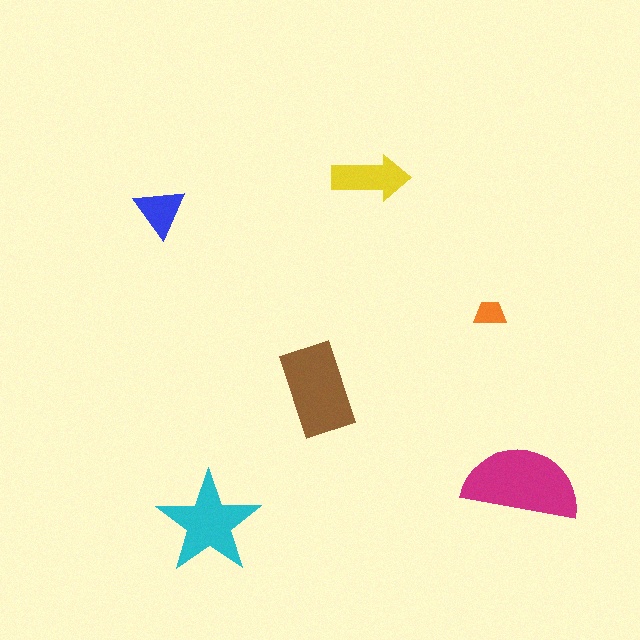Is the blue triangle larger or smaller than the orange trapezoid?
Larger.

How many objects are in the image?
There are 6 objects in the image.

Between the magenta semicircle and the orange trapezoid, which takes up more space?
The magenta semicircle.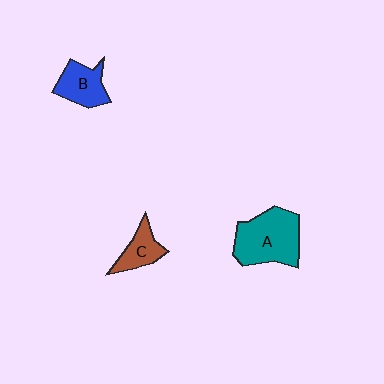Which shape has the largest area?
Shape A (teal).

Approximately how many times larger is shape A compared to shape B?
Approximately 1.8 times.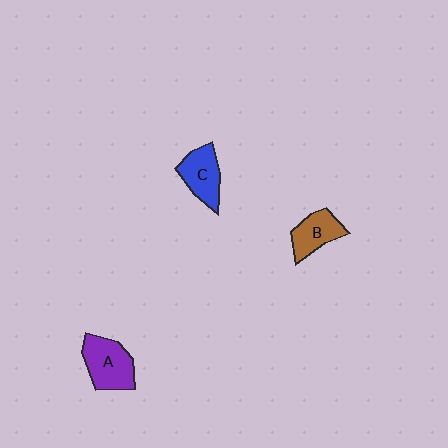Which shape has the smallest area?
Shape B (brown).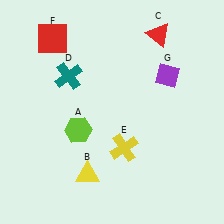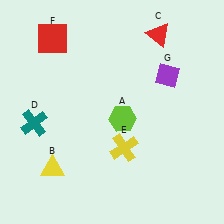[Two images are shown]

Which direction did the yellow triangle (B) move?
The yellow triangle (B) moved left.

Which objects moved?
The objects that moved are: the lime hexagon (A), the yellow triangle (B), the teal cross (D).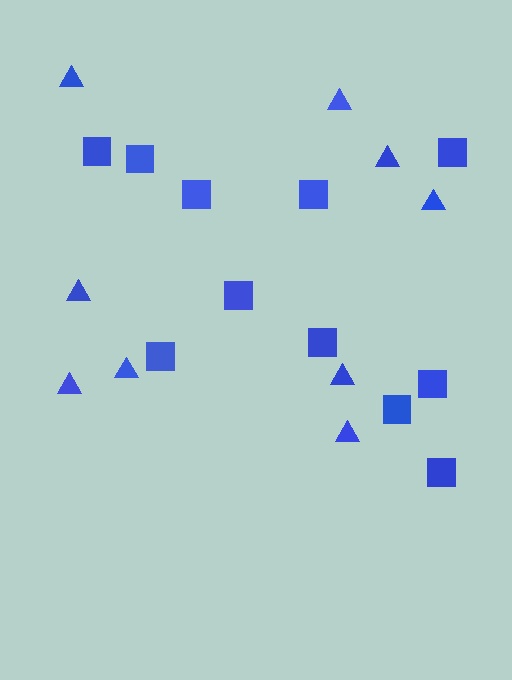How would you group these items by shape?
There are 2 groups: one group of squares (11) and one group of triangles (9).